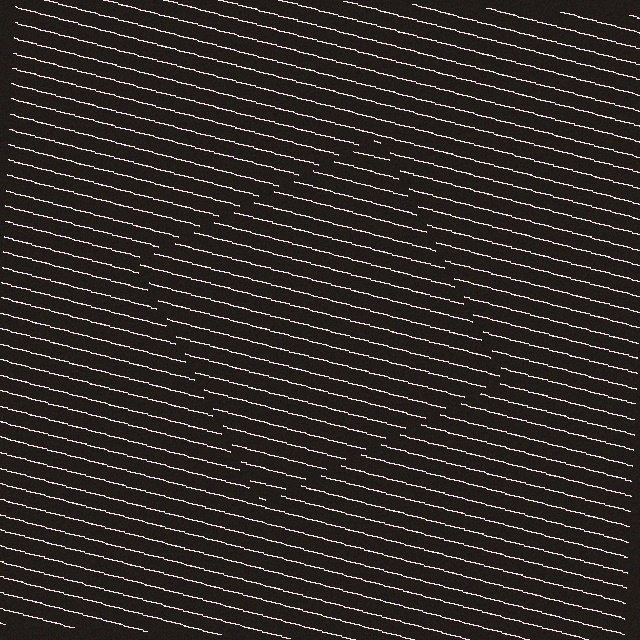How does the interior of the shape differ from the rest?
The interior of the shape contains the same grating, shifted by half a period — the contour is defined by the phase discontinuity where line-ends from the inner and outer gratings abut.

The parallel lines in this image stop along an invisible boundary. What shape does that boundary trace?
An illusory square. The interior of the shape contains the same grating, shifted by half a period — the contour is defined by the phase discontinuity where line-ends from the inner and outer gratings abut.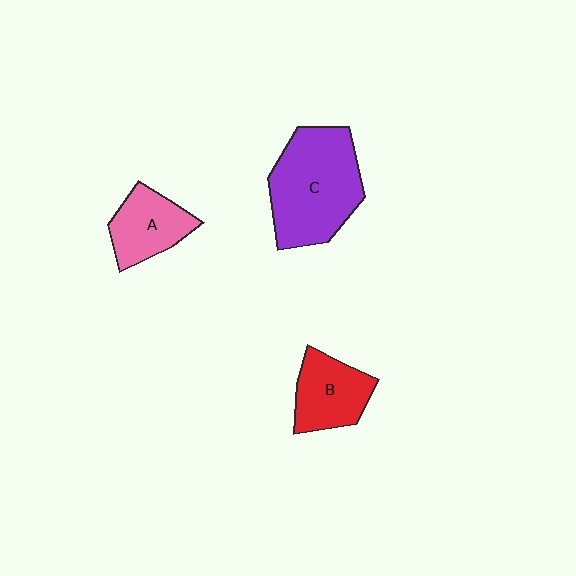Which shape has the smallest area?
Shape A (pink).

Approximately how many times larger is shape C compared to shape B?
Approximately 1.8 times.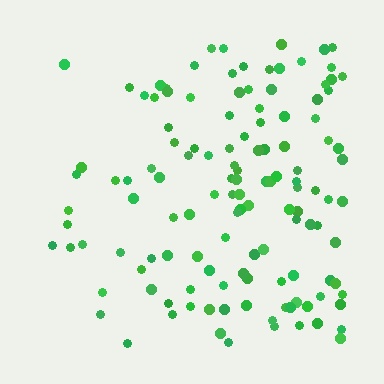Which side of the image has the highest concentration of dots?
The right.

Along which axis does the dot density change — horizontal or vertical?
Horizontal.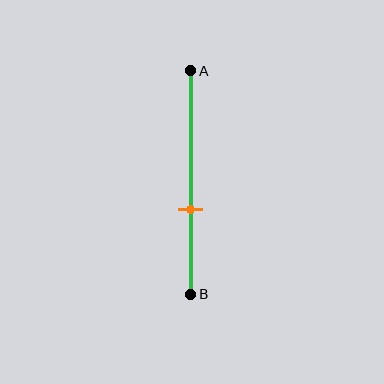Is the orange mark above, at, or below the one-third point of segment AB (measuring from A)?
The orange mark is below the one-third point of segment AB.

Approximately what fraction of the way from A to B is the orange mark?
The orange mark is approximately 60% of the way from A to B.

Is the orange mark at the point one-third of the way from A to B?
No, the mark is at about 60% from A, not at the 33% one-third point.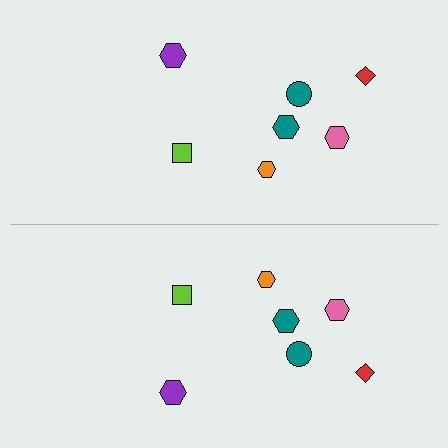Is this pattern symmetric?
Yes, this pattern has bilateral (reflection) symmetry.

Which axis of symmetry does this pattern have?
The pattern has a horizontal axis of symmetry running through the center of the image.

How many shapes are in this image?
There are 14 shapes in this image.